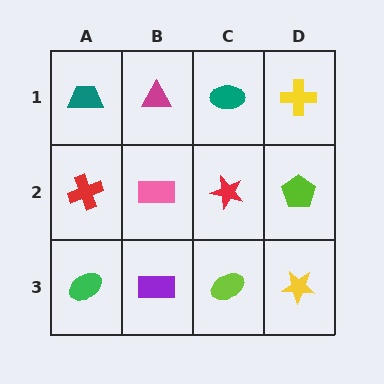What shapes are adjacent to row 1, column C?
A red star (row 2, column C), a magenta triangle (row 1, column B), a yellow cross (row 1, column D).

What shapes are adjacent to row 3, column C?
A red star (row 2, column C), a purple rectangle (row 3, column B), a yellow star (row 3, column D).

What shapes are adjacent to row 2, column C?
A teal ellipse (row 1, column C), a lime ellipse (row 3, column C), a pink rectangle (row 2, column B), a lime pentagon (row 2, column D).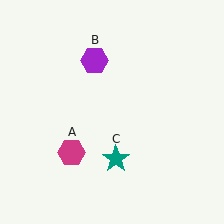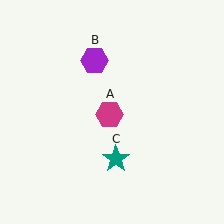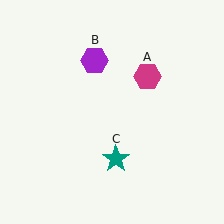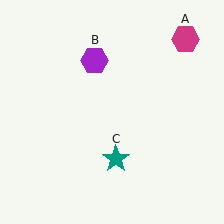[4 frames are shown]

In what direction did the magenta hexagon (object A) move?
The magenta hexagon (object A) moved up and to the right.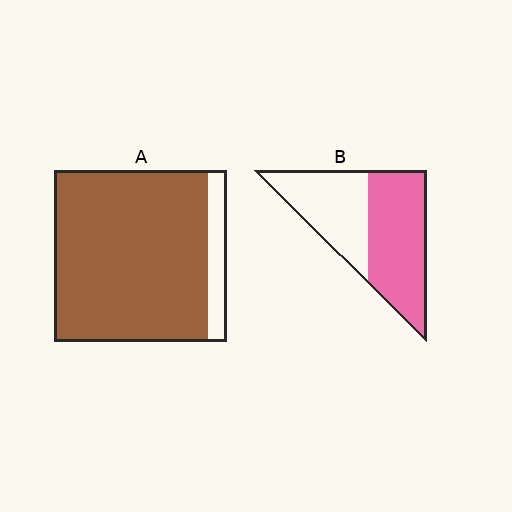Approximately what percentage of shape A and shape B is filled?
A is approximately 90% and B is approximately 55%.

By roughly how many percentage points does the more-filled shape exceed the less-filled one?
By roughly 35 percentage points (A over B).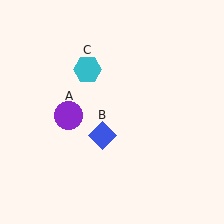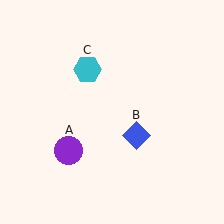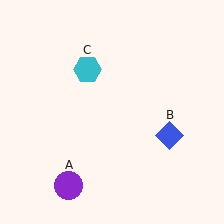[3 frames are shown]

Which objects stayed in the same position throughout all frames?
Cyan hexagon (object C) remained stationary.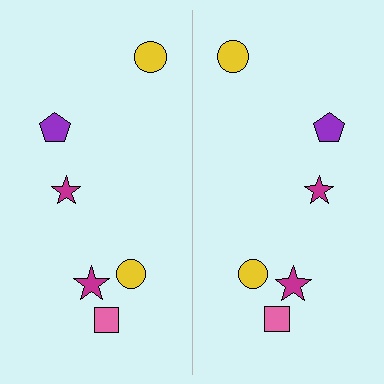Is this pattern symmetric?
Yes, this pattern has bilateral (reflection) symmetry.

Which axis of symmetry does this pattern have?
The pattern has a vertical axis of symmetry running through the center of the image.